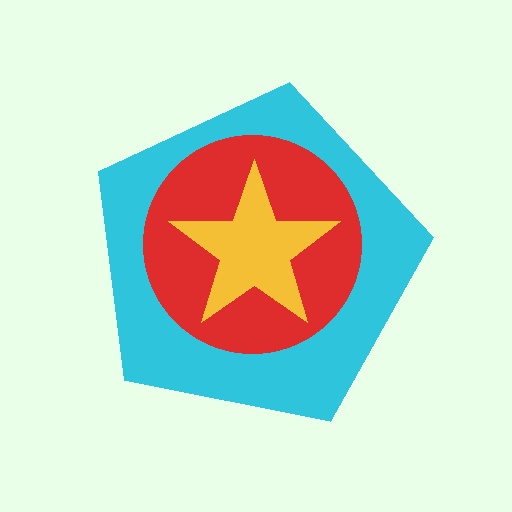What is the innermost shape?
The yellow star.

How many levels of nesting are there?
3.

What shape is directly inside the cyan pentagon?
The red circle.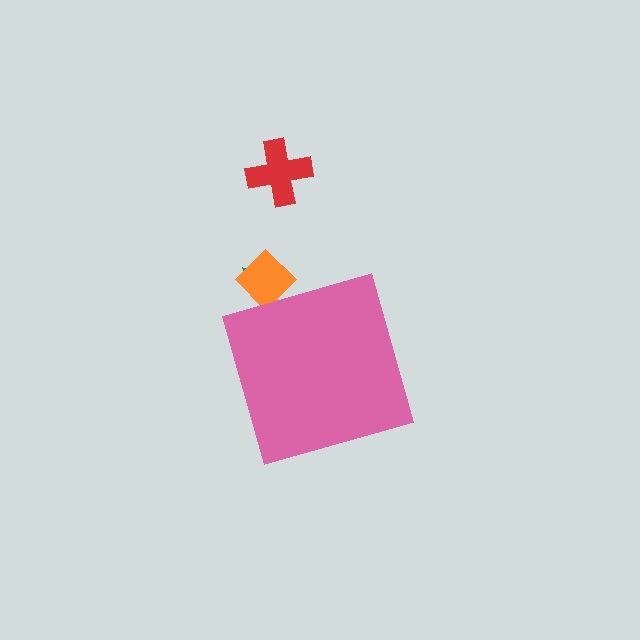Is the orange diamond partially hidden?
Yes, the orange diamond is partially hidden behind the pink diamond.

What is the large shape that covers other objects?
A pink diamond.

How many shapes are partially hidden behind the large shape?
2 shapes are partially hidden.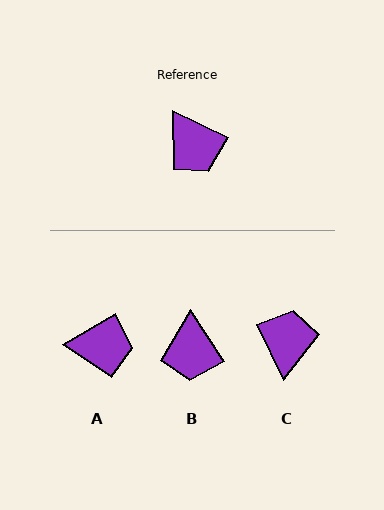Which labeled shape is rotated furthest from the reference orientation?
C, about 141 degrees away.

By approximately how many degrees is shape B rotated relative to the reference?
Approximately 31 degrees clockwise.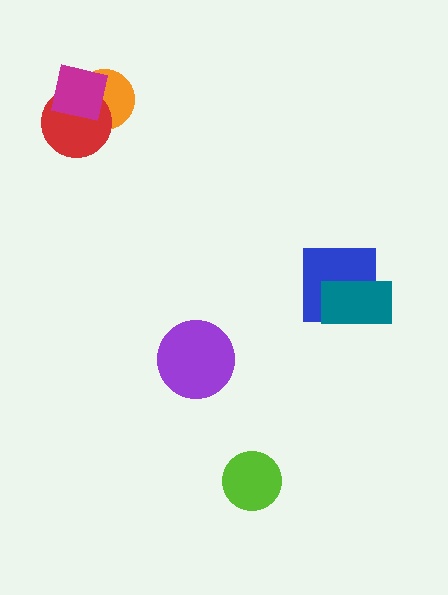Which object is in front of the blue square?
The teal rectangle is in front of the blue square.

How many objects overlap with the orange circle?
2 objects overlap with the orange circle.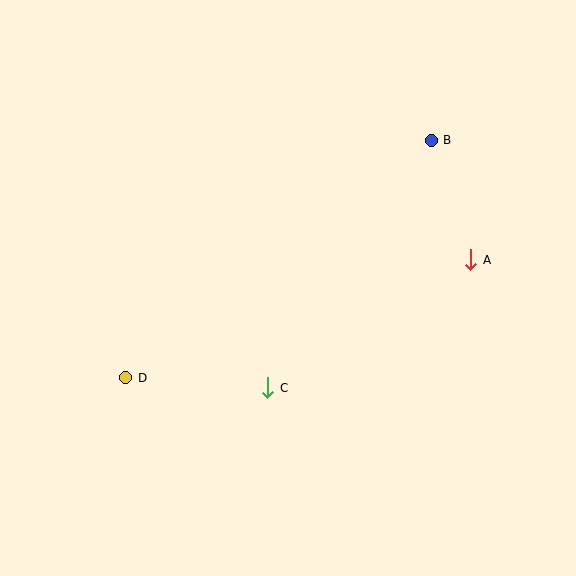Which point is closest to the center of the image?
Point C at (268, 388) is closest to the center.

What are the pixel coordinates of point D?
Point D is at (126, 378).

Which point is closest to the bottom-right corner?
Point A is closest to the bottom-right corner.